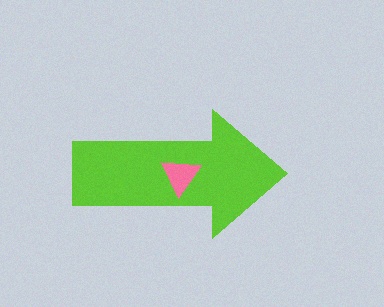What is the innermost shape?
The pink triangle.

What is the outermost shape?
The lime arrow.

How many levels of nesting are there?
2.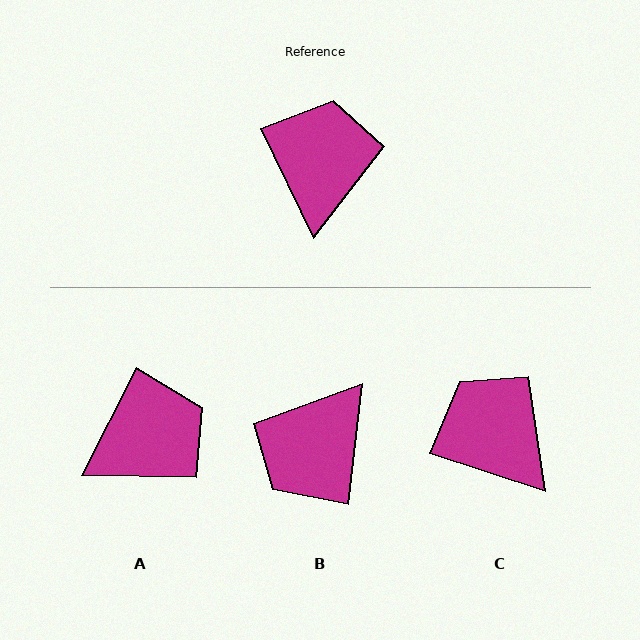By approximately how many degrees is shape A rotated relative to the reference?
Approximately 53 degrees clockwise.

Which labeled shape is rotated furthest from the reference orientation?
B, about 148 degrees away.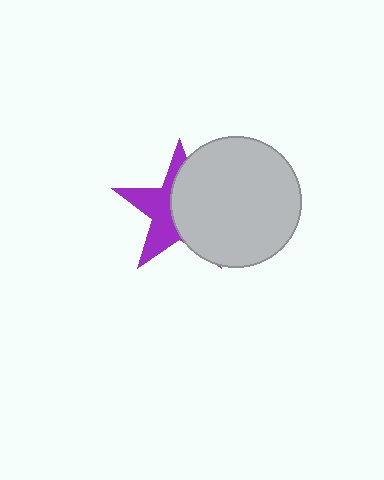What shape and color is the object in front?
The object in front is a light gray circle.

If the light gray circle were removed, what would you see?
You would see the complete purple star.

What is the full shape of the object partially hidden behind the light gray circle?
The partially hidden object is a purple star.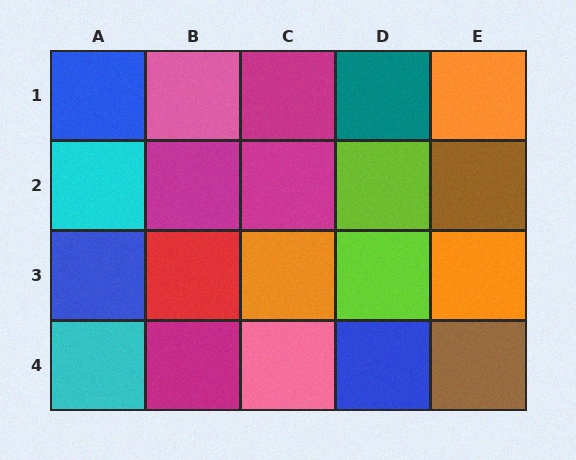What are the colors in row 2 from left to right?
Cyan, magenta, magenta, lime, brown.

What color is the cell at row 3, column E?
Orange.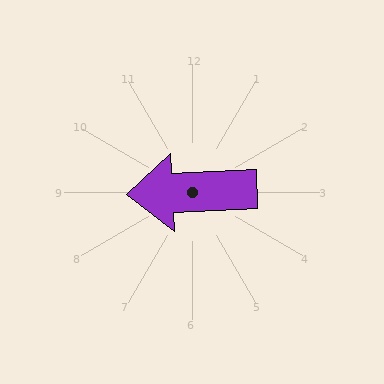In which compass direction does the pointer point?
West.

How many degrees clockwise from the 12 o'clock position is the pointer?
Approximately 267 degrees.